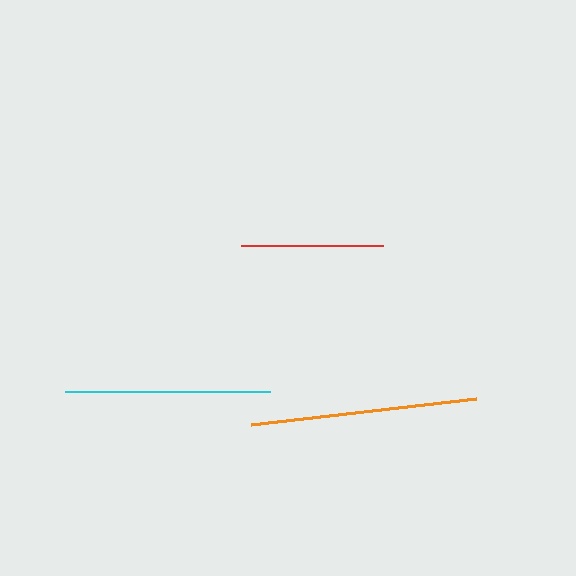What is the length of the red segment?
The red segment is approximately 142 pixels long.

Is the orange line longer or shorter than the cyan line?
The orange line is longer than the cyan line.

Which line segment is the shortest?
The red line is the shortest at approximately 142 pixels.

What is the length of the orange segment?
The orange segment is approximately 227 pixels long.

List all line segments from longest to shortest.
From longest to shortest: orange, cyan, red.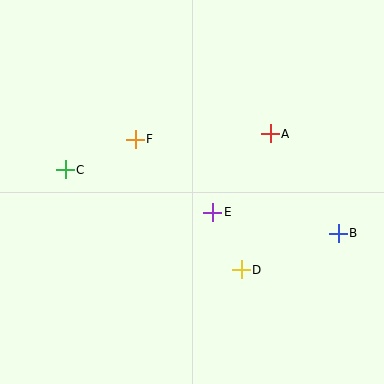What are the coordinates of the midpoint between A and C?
The midpoint between A and C is at (168, 152).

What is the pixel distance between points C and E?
The distance between C and E is 154 pixels.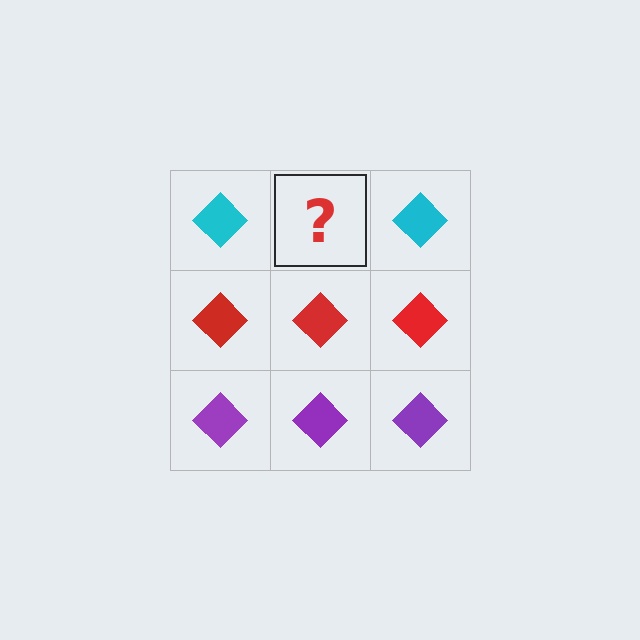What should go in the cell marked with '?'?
The missing cell should contain a cyan diamond.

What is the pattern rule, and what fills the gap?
The rule is that each row has a consistent color. The gap should be filled with a cyan diamond.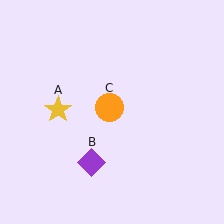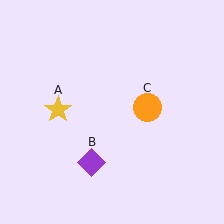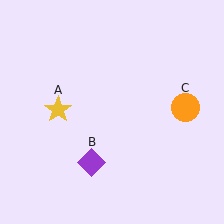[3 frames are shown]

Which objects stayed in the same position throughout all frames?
Yellow star (object A) and purple diamond (object B) remained stationary.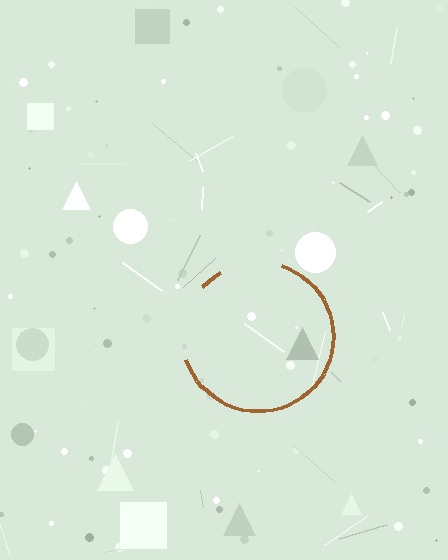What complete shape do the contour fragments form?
The contour fragments form a circle.